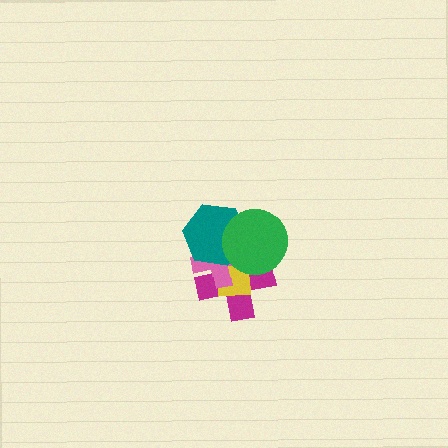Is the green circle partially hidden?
No, no other shape covers it.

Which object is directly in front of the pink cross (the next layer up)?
The teal hexagon is directly in front of the pink cross.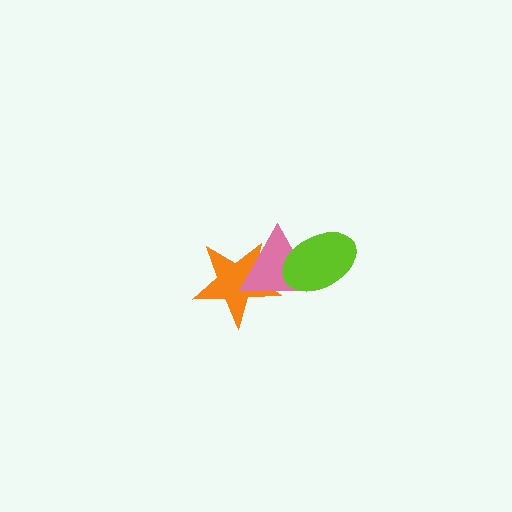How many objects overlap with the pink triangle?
2 objects overlap with the pink triangle.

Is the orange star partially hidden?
Yes, it is partially covered by another shape.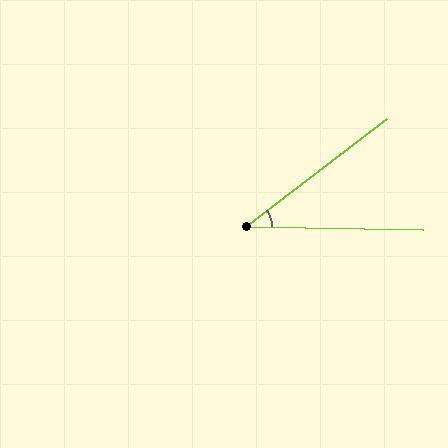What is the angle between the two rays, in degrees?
Approximately 38 degrees.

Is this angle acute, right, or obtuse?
It is acute.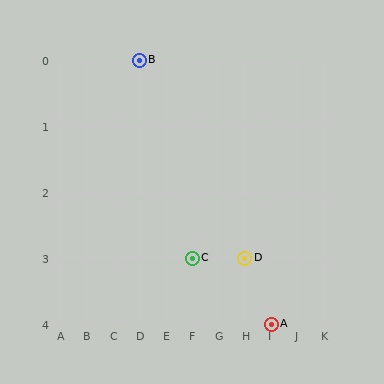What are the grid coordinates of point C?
Point C is at grid coordinates (F, 3).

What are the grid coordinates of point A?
Point A is at grid coordinates (I, 4).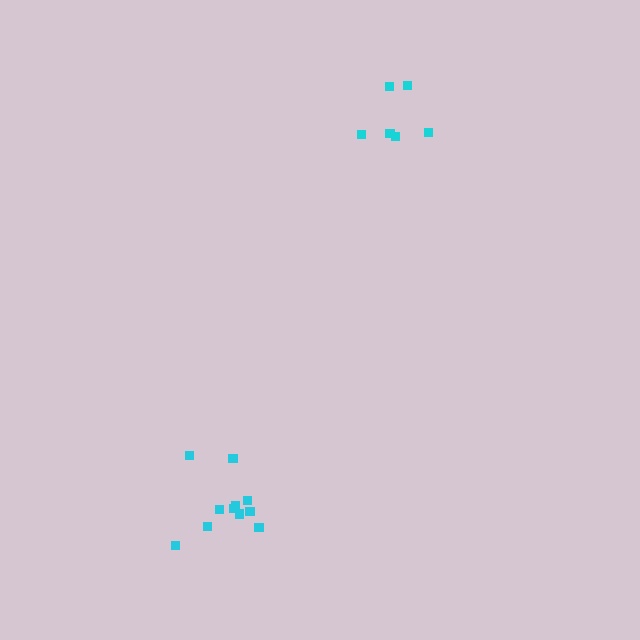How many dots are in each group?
Group 1: 6 dots, Group 2: 11 dots (17 total).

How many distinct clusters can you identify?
There are 2 distinct clusters.